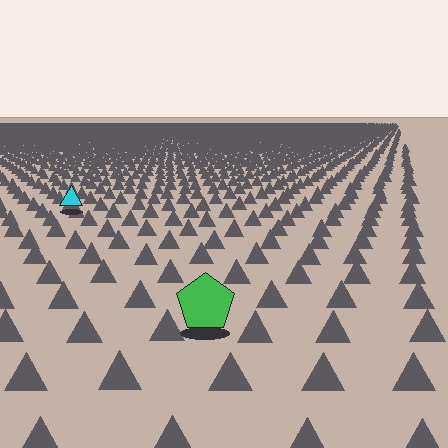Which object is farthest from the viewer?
The cyan triangle is farthest from the viewer. It appears smaller and the ground texture around it is denser.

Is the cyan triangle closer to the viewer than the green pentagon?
No. The green pentagon is closer — you can tell from the texture gradient: the ground texture is coarser near it.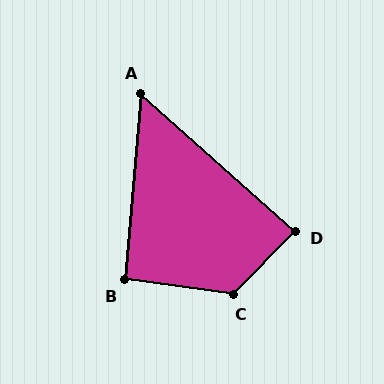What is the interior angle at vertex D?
Approximately 87 degrees (approximately right).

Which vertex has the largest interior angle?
C, at approximately 127 degrees.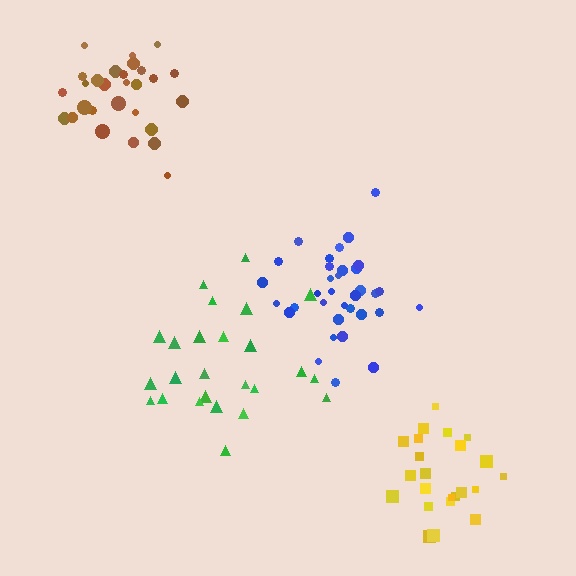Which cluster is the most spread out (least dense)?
Green.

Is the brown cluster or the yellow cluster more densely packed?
Brown.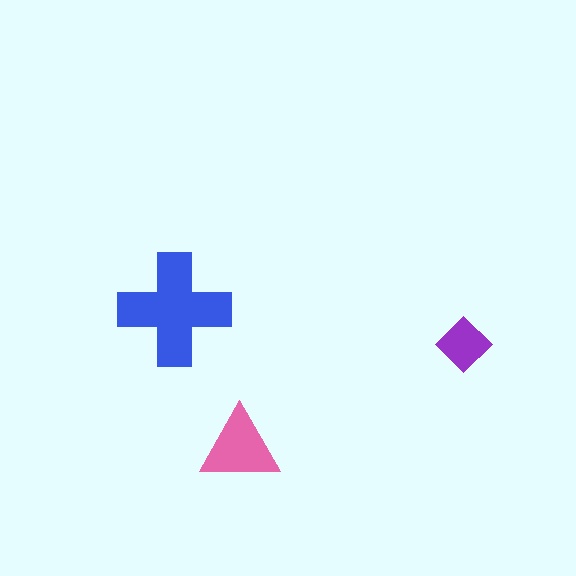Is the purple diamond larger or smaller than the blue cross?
Smaller.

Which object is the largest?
The blue cross.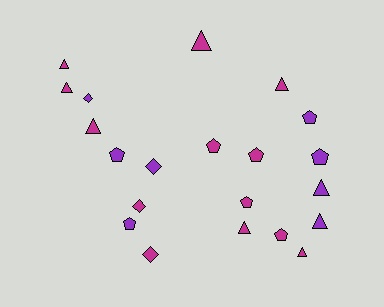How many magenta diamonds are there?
There are 2 magenta diamonds.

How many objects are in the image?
There are 21 objects.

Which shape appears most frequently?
Triangle, with 9 objects.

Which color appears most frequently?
Magenta, with 13 objects.